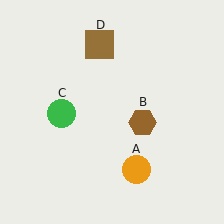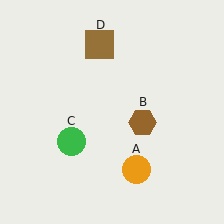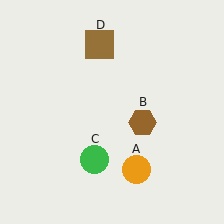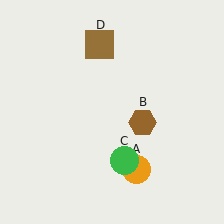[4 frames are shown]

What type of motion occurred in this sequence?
The green circle (object C) rotated counterclockwise around the center of the scene.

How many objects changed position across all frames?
1 object changed position: green circle (object C).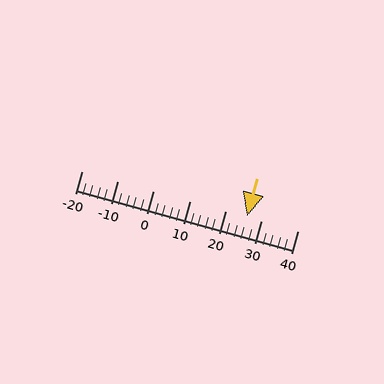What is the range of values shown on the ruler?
The ruler shows values from -20 to 40.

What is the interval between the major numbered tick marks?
The major tick marks are spaced 10 units apart.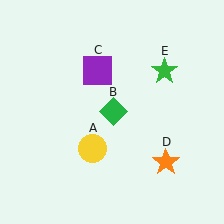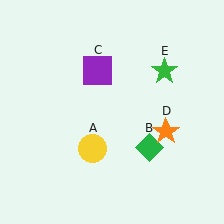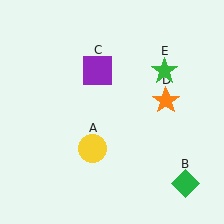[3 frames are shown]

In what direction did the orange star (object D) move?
The orange star (object D) moved up.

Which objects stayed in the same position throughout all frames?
Yellow circle (object A) and purple square (object C) and green star (object E) remained stationary.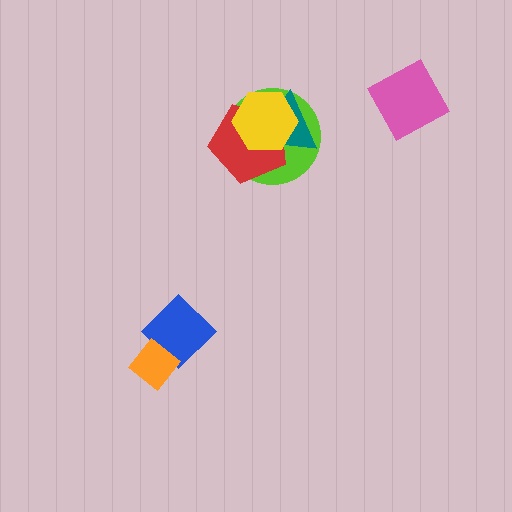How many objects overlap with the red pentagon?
3 objects overlap with the red pentagon.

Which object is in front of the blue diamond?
The orange diamond is in front of the blue diamond.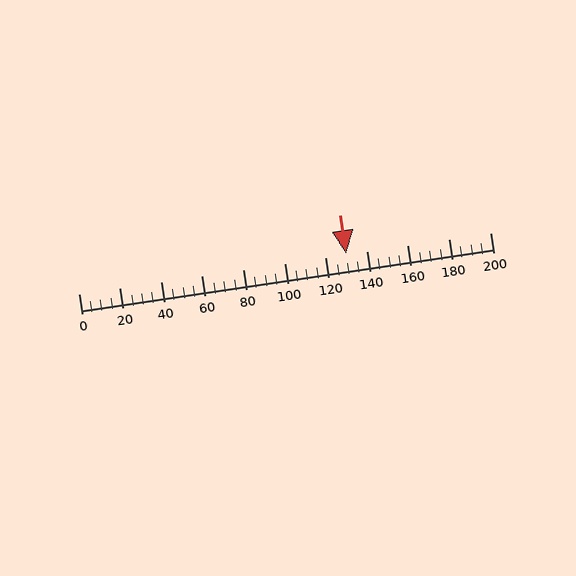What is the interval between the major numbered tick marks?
The major tick marks are spaced 20 units apart.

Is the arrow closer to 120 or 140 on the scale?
The arrow is closer to 140.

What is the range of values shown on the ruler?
The ruler shows values from 0 to 200.